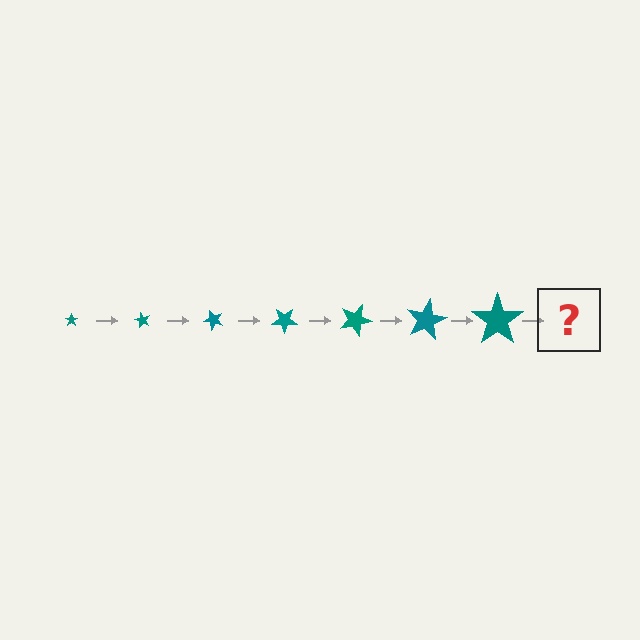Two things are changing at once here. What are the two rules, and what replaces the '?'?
The two rules are that the star grows larger each step and it rotates 60 degrees each step. The '?' should be a star, larger than the previous one and rotated 420 degrees from the start.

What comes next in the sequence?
The next element should be a star, larger than the previous one and rotated 420 degrees from the start.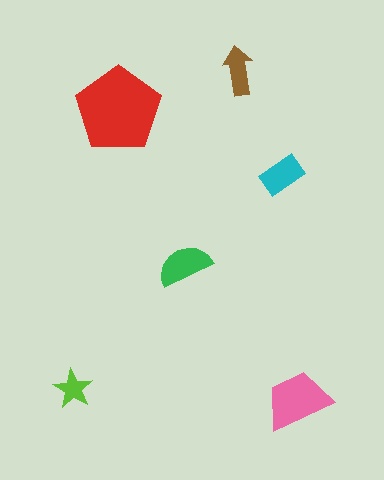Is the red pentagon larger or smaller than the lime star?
Larger.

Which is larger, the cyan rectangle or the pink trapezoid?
The pink trapezoid.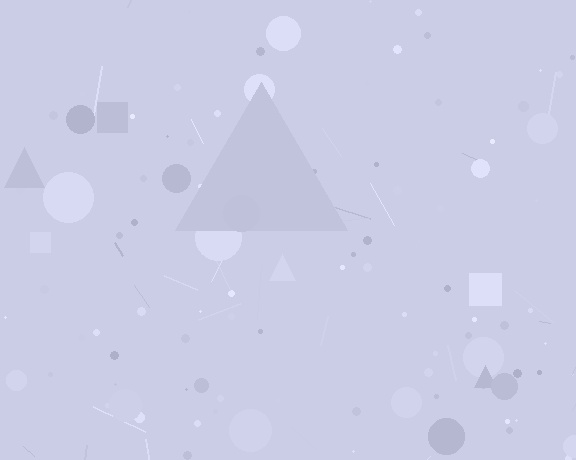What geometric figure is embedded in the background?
A triangle is embedded in the background.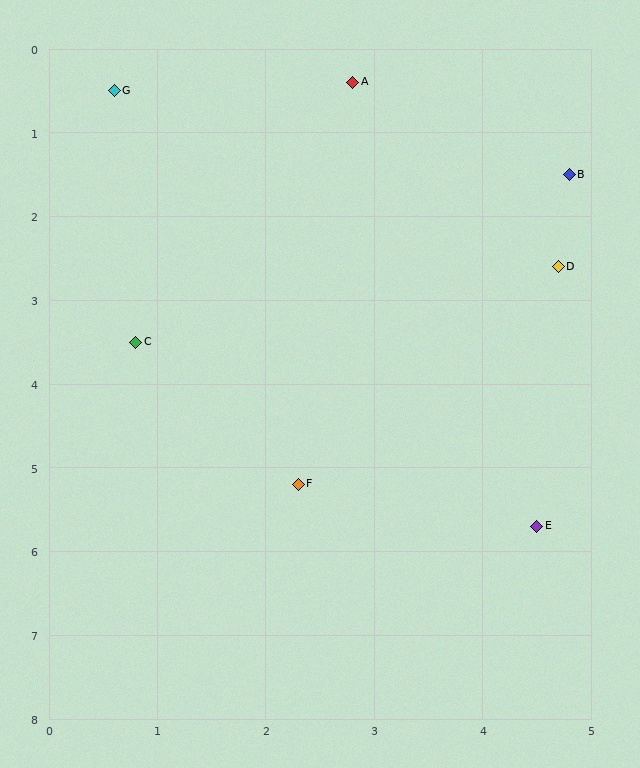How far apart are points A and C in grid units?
Points A and C are about 3.7 grid units apart.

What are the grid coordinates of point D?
Point D is at approximately (4.7, 2.6).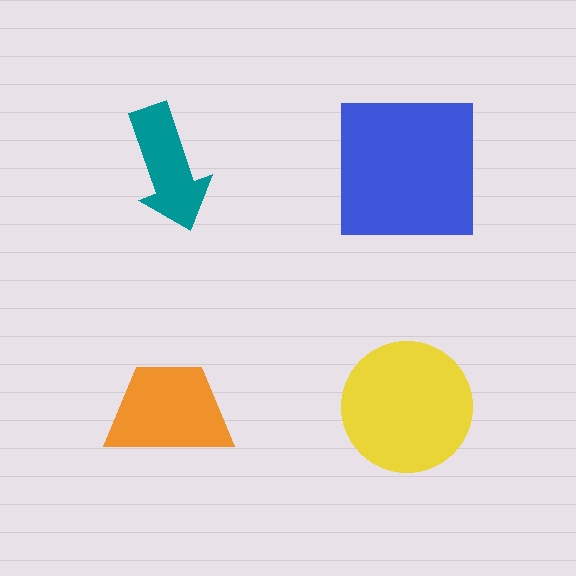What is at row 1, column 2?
A blue square.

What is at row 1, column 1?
A teal arrow.